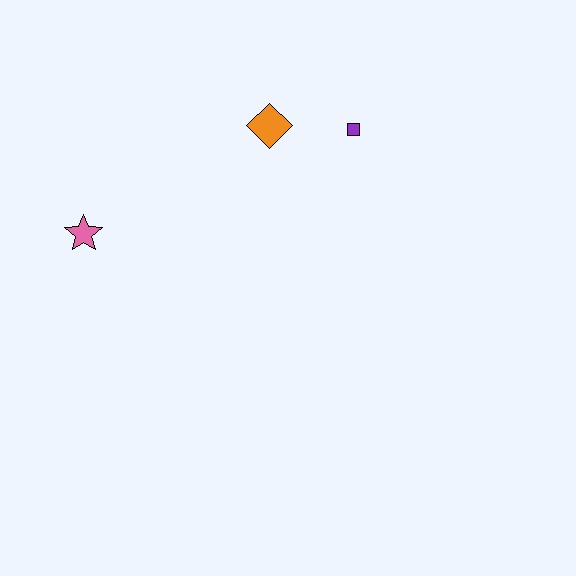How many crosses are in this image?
There are no crosses.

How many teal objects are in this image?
There are no teal objects.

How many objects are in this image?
There are 3 objects.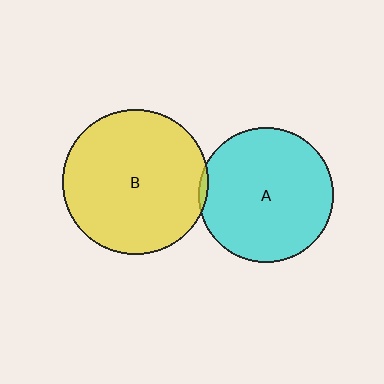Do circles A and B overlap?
Yes.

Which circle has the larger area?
Circle B (yellow).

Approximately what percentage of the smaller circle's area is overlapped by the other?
Approximately 5%.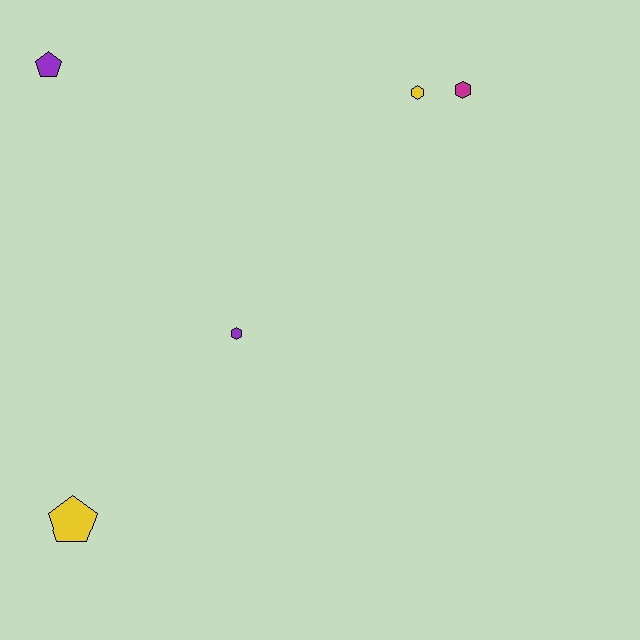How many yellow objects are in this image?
There are 2 yellow objects.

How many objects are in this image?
There are 5 objects.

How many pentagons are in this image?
There are 2 pentagons.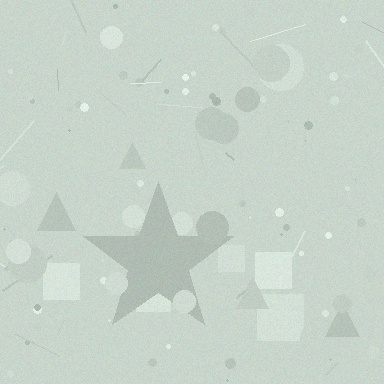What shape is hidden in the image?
A star is hidden in the image.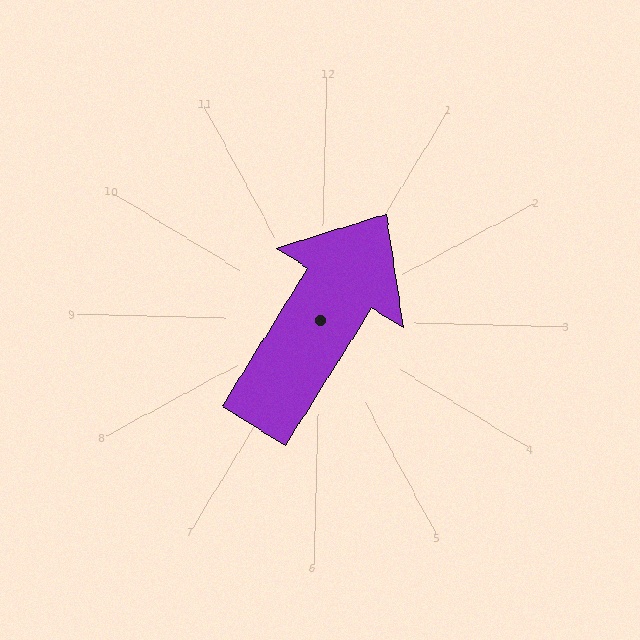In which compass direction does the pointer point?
Northeast.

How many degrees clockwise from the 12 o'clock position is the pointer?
Approximately 30 degrees.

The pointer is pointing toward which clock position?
Roughly 1 o'clock.